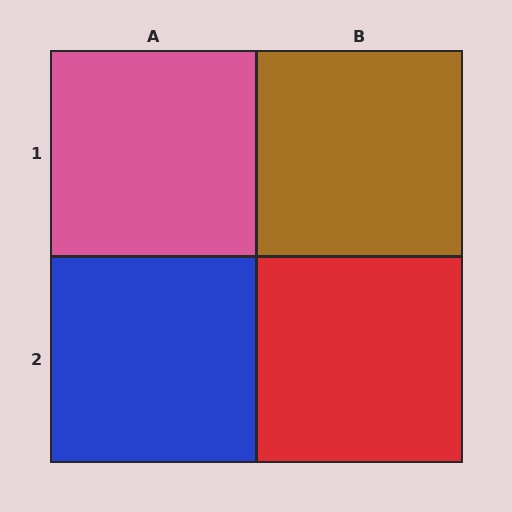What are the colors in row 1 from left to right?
Pink, brown.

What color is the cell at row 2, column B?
Red.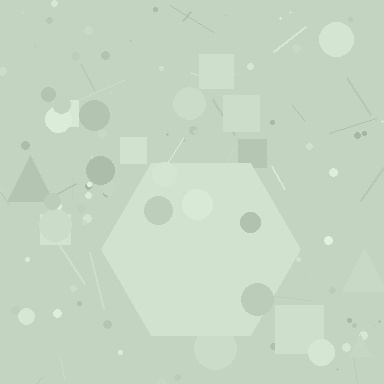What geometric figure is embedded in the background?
A hexagon is embedded in the background.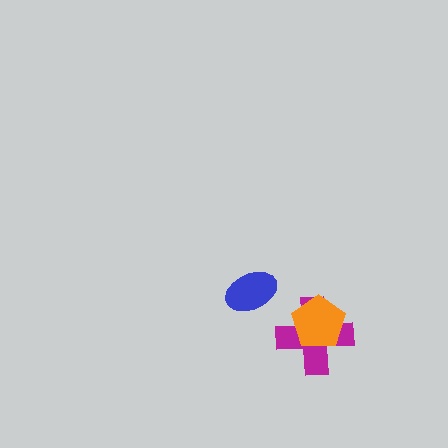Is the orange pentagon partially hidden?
No, no other shape covers it.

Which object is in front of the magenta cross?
The orange pentagon is in front of the magenta cross.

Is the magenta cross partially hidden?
Yes, it is partially covered by another shape.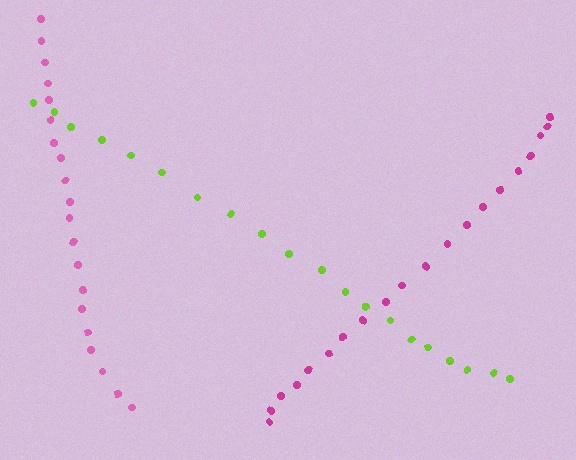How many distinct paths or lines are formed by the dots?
There are 3 distinct paths.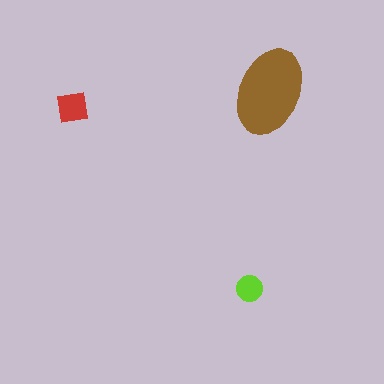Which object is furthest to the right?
The brown ellipse is rightmost.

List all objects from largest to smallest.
The brown ellipse, the red square, the lime circle.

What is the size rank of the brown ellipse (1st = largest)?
1st.